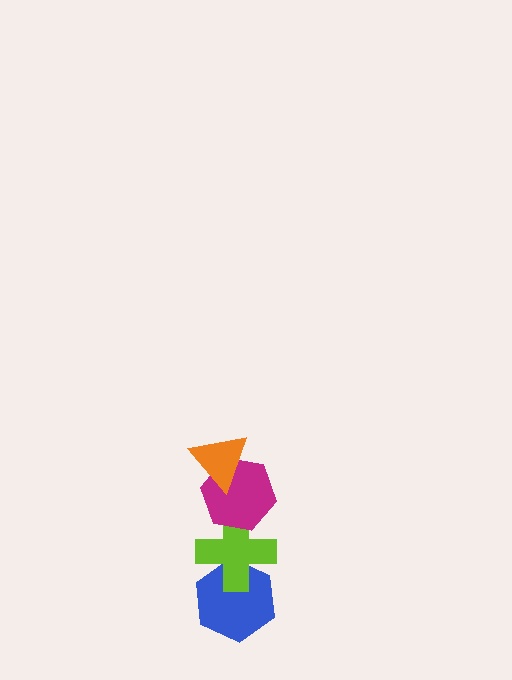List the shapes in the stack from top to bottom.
From top to bottom: the orange triangle, the magenta hexagon, the lime cross, the blue hexagon.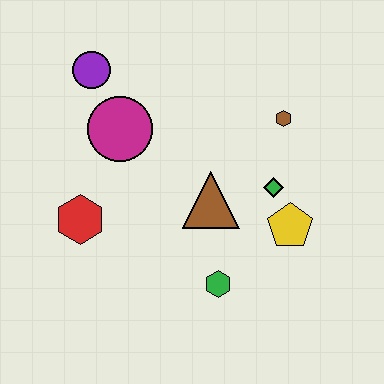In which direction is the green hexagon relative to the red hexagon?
The green hexagon is to the right of the red hexagon.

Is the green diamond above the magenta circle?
No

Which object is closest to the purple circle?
The magenta circle is closest to the purple circle.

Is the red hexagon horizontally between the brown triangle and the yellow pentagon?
No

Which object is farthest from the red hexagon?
The brown hexagon is farthest from the red hexagon.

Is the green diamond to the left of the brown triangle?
No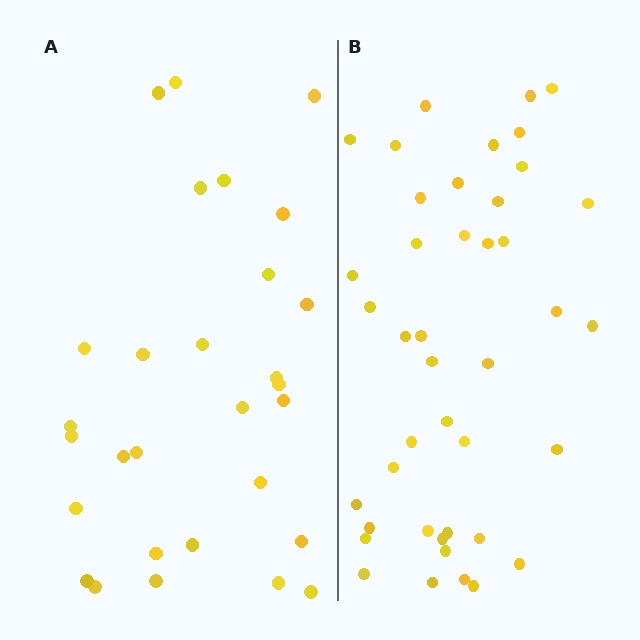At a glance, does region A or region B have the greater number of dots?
Region B (the right region) has more dots.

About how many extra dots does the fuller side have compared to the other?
Region B has approximately 15 more dots than region A.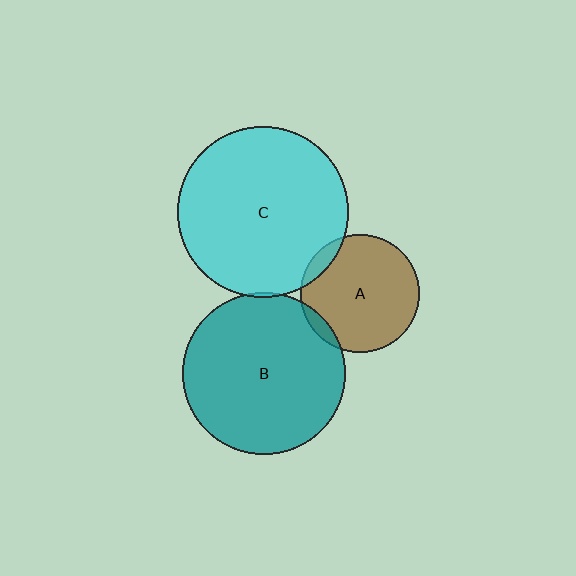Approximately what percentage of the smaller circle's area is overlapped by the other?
Approximately 5%.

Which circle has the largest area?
Circle C (cyan).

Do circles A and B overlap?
Yes.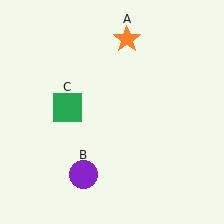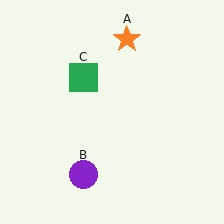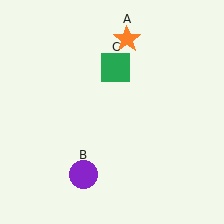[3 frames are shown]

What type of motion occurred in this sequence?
The green square (object C) rotated clockwise around the center of the scene.